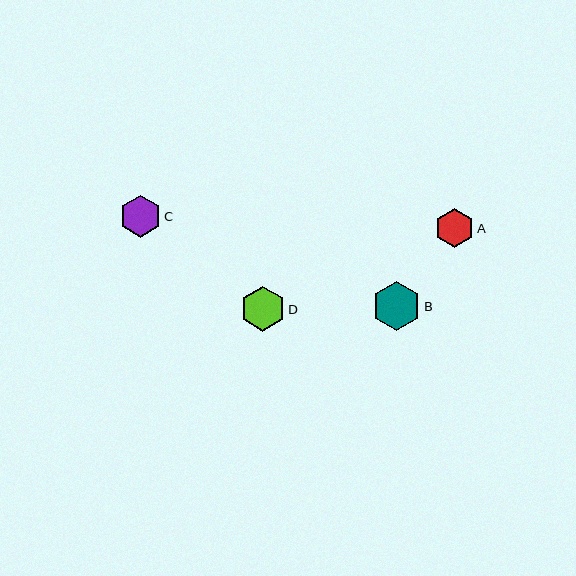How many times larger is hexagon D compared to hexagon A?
Hexagon D is approximately 1.1 times the size of hexagon A.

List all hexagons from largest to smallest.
From largest to smallest: B, D, C, A.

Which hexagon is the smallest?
Hexagon A is the smallest with a size of approximately 39 pixels.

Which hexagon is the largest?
Hexagon B is the largest with a size of approximately 49 pixels.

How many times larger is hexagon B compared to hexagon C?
Hexagon B is approximately 1.2 times the size of hexagon C.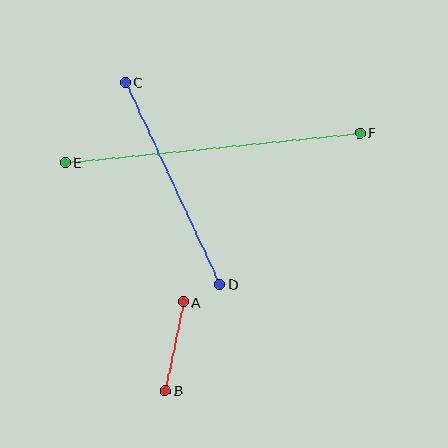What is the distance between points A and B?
The distance is approximately 90 pixels.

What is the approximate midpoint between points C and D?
The midpoint is at approximately (172, 183) pixels.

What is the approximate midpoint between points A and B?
The midpoint is at approximately (174, 346) pixels.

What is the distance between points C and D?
The distance is approximately 223 pixels.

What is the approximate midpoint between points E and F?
The midpoint is at approximately (213, 148) pixels.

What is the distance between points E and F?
The distance is approximately 297 pixels.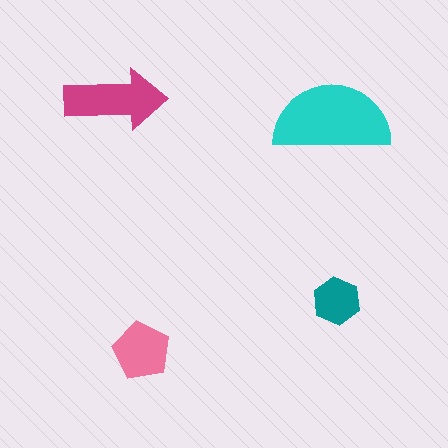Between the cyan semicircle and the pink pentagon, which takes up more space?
The cyan semicircle.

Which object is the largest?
The cyan semicircle.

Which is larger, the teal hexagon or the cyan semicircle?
The cyan semicircle.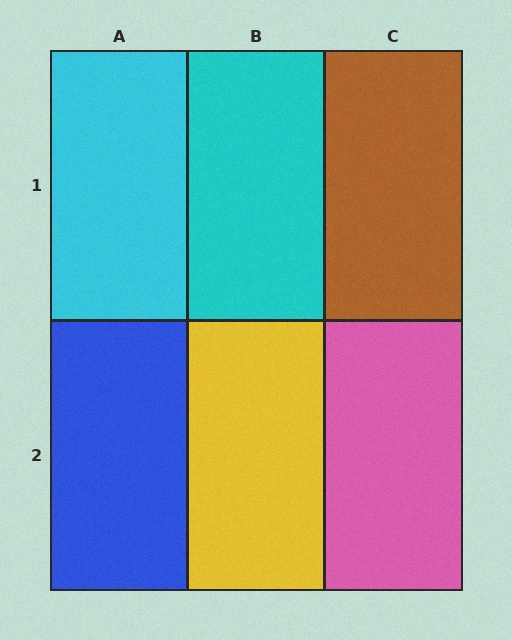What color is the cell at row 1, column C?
Brown.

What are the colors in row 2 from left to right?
Blue, yellow, pink.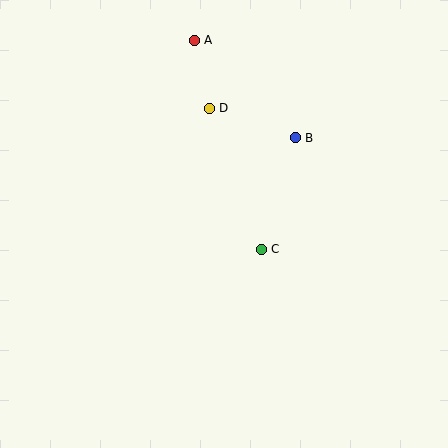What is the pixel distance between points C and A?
The distance between C and A is 219 pixels.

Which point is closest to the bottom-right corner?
Point C is closest to the bottom-right corner.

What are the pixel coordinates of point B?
Point B is at (295, 138).